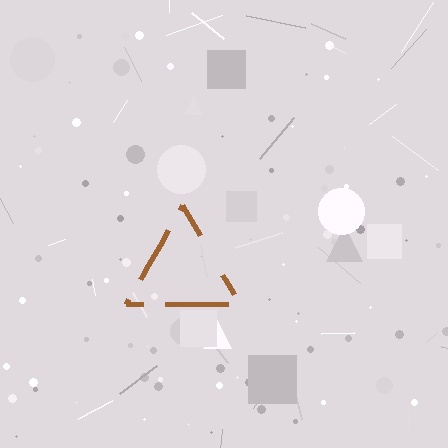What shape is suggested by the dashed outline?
The dashed outline suggests a triangle.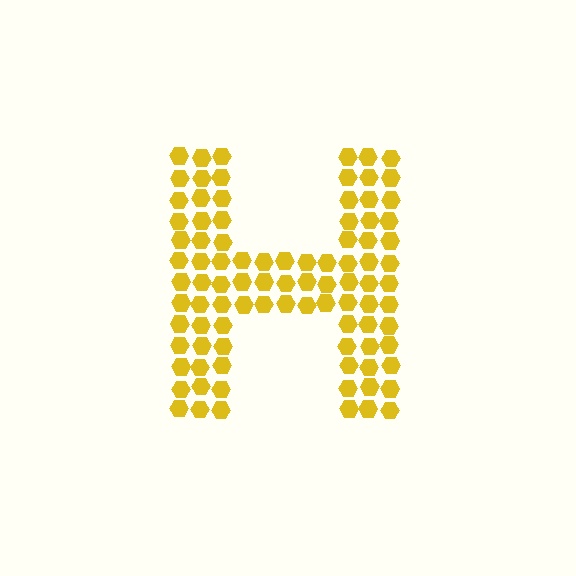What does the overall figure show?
The overall figure shows the letter H.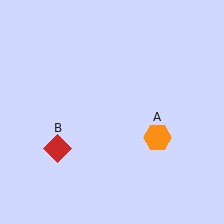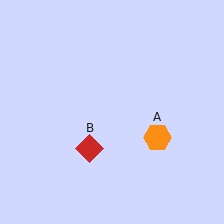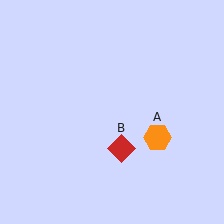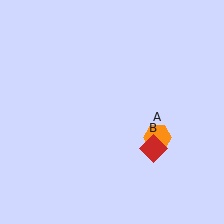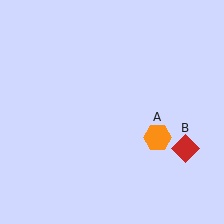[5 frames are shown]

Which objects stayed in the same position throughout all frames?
Orange hexagon (object A) remained stationary.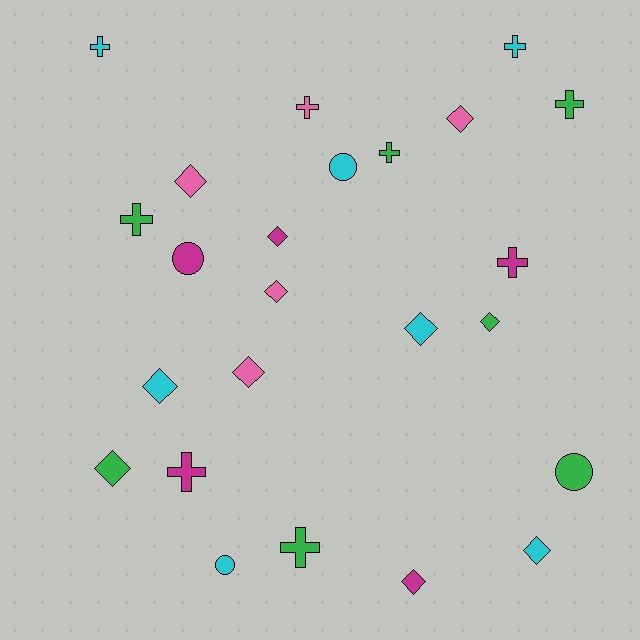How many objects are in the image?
There are 24 objects.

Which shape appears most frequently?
Diamond, with 11 objects.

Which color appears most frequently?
Green, with 7 objects.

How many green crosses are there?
There are 4 green crosses.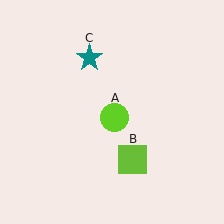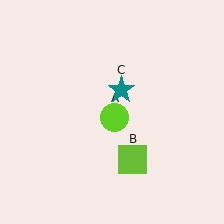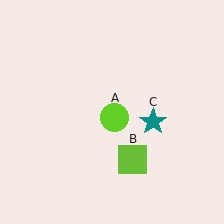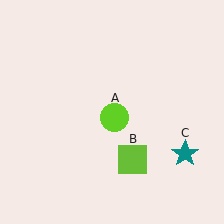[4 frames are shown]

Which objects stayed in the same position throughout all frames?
Lime circle (object A) and lime square (object B) remained stationary.